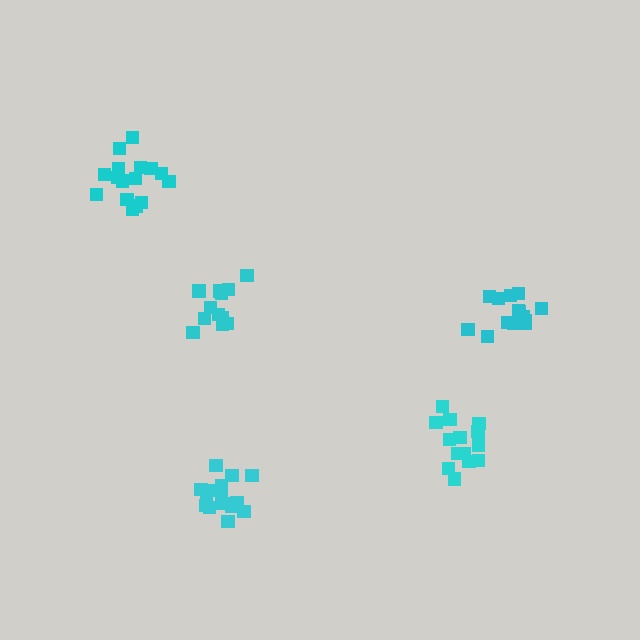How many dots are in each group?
Group 1: 15 dots, Group 2: 14 dots, Group 3: 16 dots, Group 4: 12 dots, Group 5: 16 dots (73 total).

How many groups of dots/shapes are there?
There are 5 groups.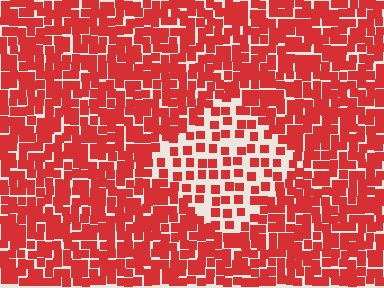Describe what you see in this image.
The image contains small red elements arranged at two different densities. A diamond-shaped region is visible where the elements are less densely packed than the surrounding area.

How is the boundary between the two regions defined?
The boundary is defined by a change in element density (approximately 2.1x ratio). All elements are the same color, size, and shape.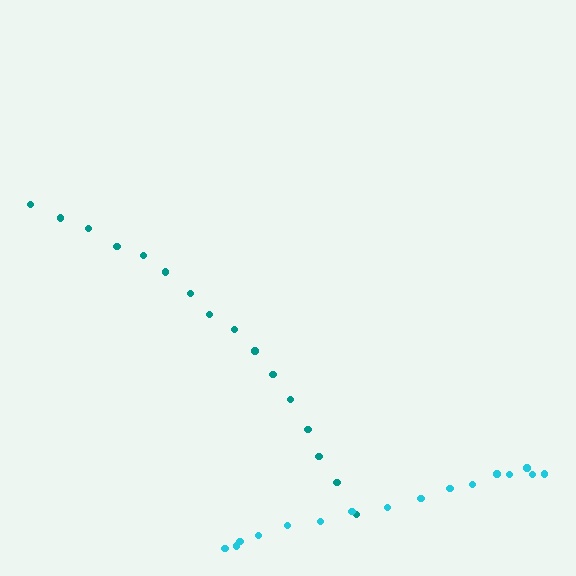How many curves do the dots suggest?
There are 2 distinct paths.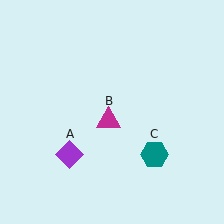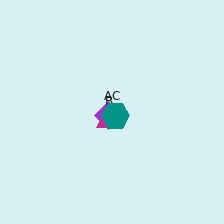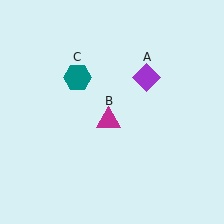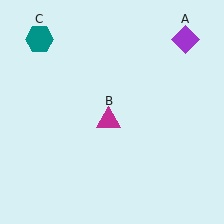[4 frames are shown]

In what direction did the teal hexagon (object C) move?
The teal hexagon (object C) moved up and to the left.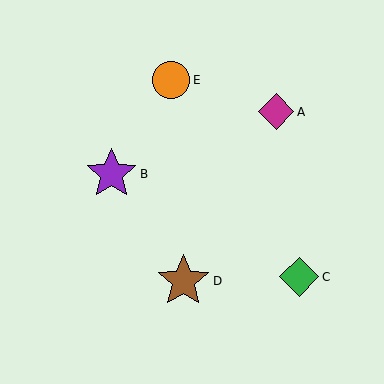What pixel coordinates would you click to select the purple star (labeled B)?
Click at (111, 174) to select the purple star B.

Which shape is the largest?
The brown star (labeled D) is the largest.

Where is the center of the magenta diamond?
The center of the magenta diamond is at (276, 112).